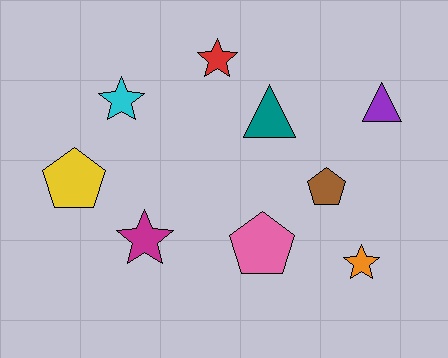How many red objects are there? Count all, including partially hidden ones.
There is 1 red object.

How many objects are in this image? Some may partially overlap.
There are 9 objects.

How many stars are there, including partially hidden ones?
There are 4 stars.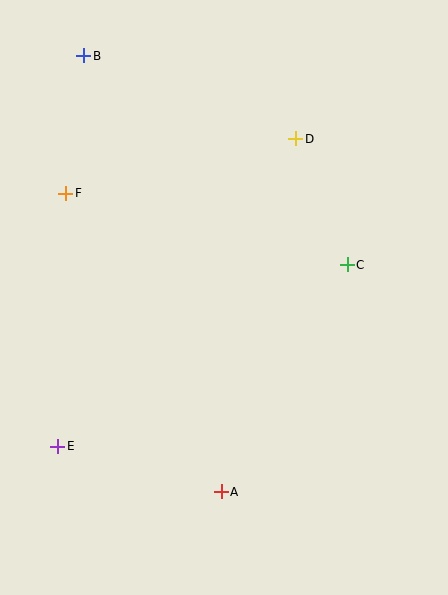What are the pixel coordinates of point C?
Point C is at (347, 265).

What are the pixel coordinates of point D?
Point D is at (296, 139).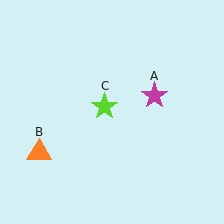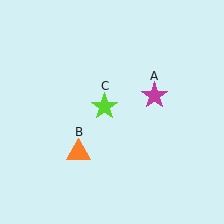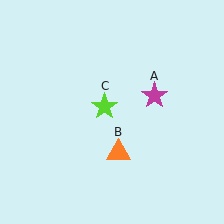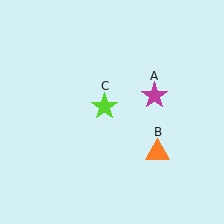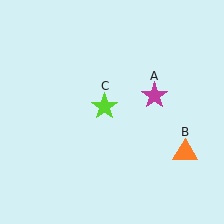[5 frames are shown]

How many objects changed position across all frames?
1 object changed position: orange triangle (object B).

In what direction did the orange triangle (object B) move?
The orange triangle (object B) moved right.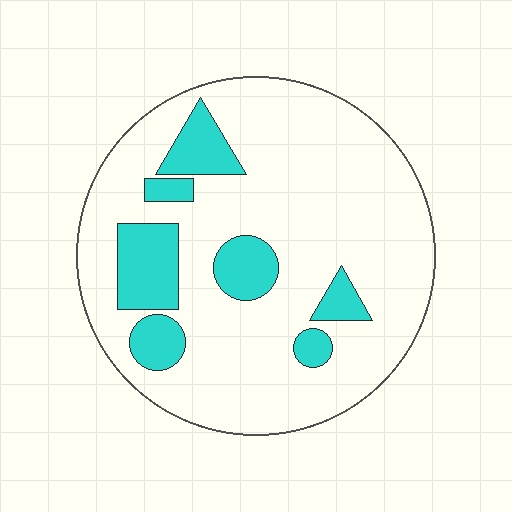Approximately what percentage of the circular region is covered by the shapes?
Approximately 20%.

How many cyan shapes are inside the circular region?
7.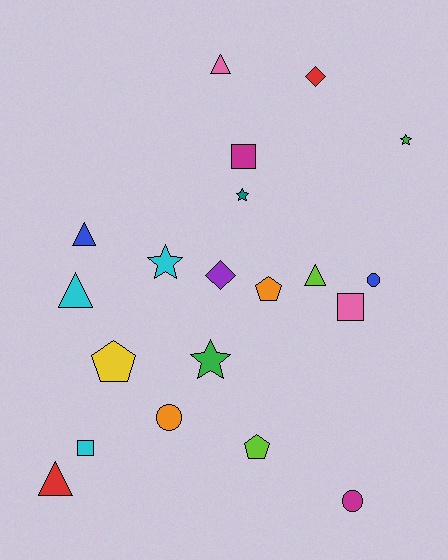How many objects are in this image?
There are 20 objects.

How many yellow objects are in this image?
There is 1 yellow object.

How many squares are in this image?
There are 3 squares.